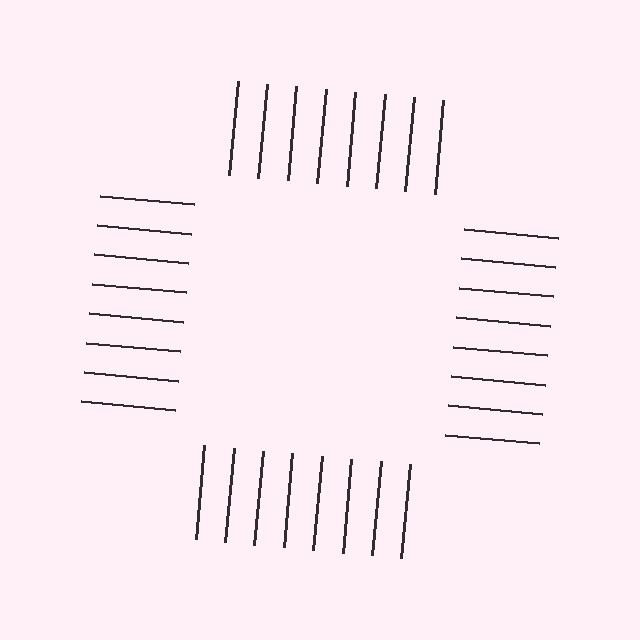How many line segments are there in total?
32 — 8 along each of the 4 edges.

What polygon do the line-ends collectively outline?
An illusory square — the line segments terminate on its edges but no continuous stroke is drawn.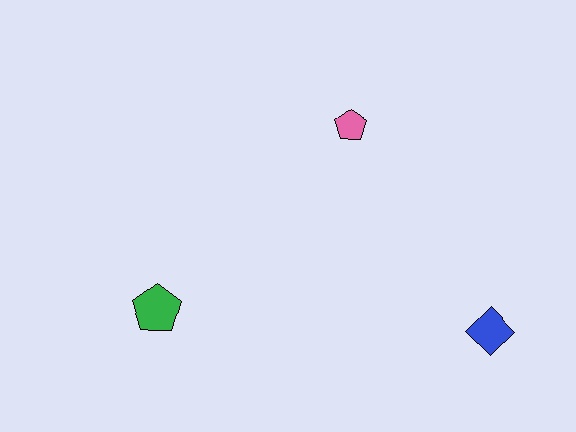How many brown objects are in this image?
There are no brown objects.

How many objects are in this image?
There are 3 objects.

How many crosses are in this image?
There are no crosses.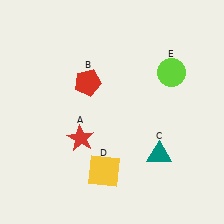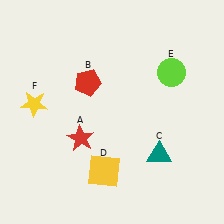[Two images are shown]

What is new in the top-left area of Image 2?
A yellow star (F) was added in the top-left area of Image 2.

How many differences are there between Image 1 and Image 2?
There is 1 difference between the two images.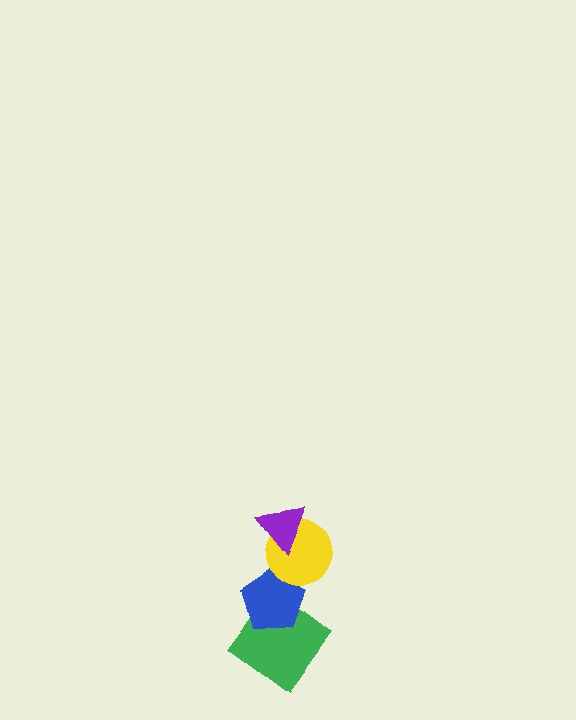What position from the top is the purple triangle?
The purple triangle is 1st from the top.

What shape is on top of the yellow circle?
The purple triangle is on top of the yellow circle.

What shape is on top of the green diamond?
The blue pentagon is on top of the green diamond.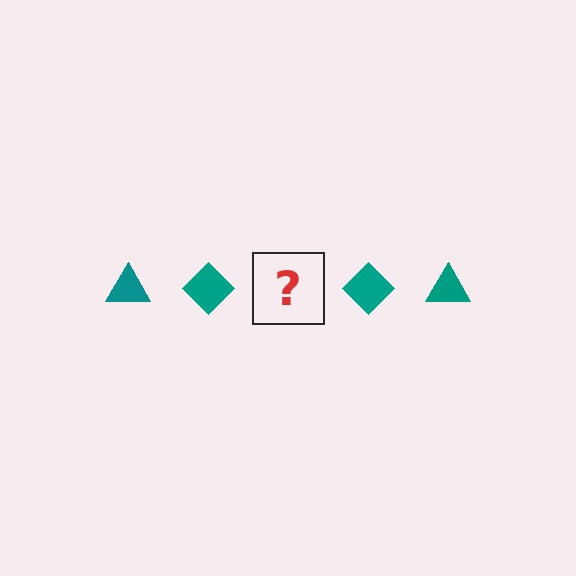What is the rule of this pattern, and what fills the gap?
The rule is that the pattern cycles through triangle, diamond shapes in teal. The gap should be filled with a teal triangle.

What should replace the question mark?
The question mark should be replaced with a teal triangle.